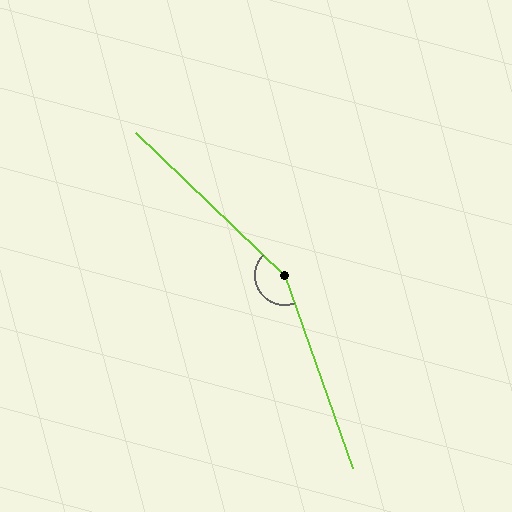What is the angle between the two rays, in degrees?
Approximately 153 degrees.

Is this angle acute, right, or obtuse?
It is obtuse.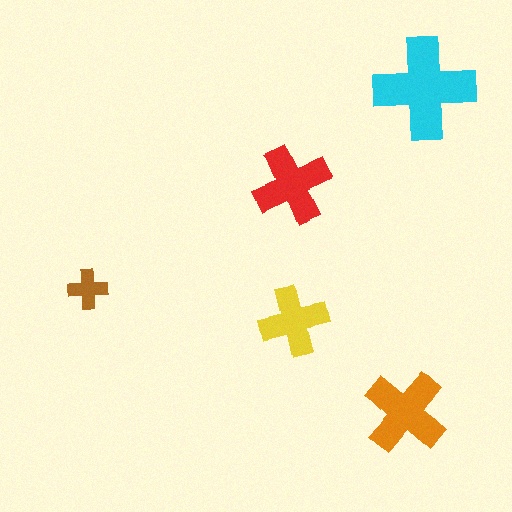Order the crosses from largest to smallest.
the cyan one, the orange one, the red one, the yellow one, the brown one.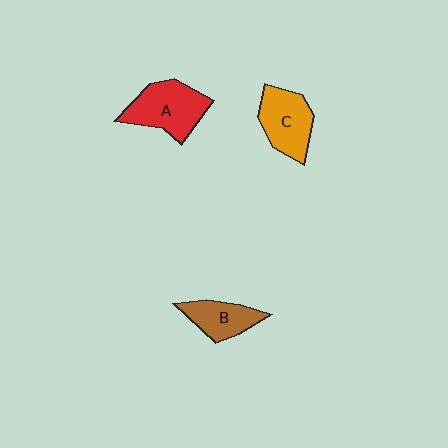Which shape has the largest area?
Shape A (red).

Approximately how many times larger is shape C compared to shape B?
Approximately 1.3 times.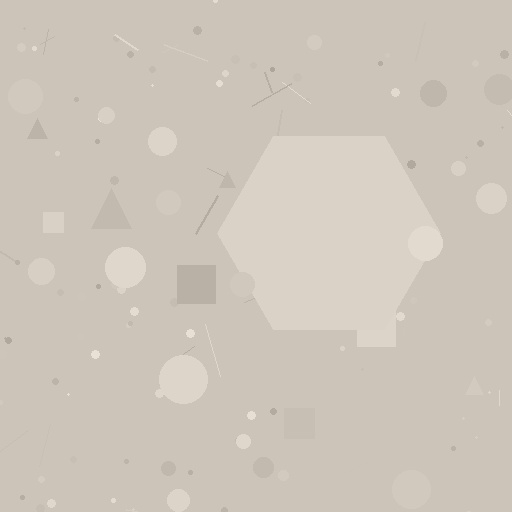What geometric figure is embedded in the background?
A hexagon is embedded in the background.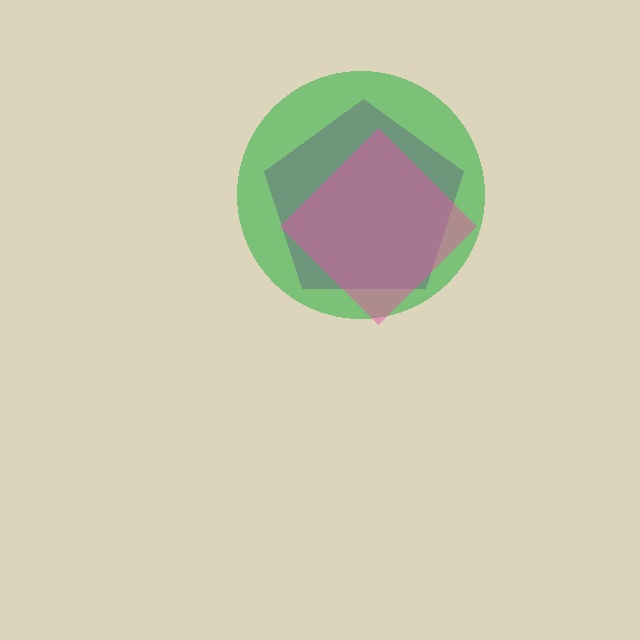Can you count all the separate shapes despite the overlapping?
Yes, there are 3 separate shapes.